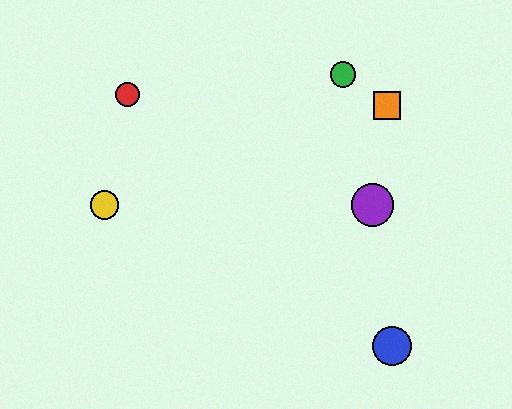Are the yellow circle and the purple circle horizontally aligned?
Yes, both are at y≈205.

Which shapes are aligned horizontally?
The yellow circle, the purple circle are aligned horizontally.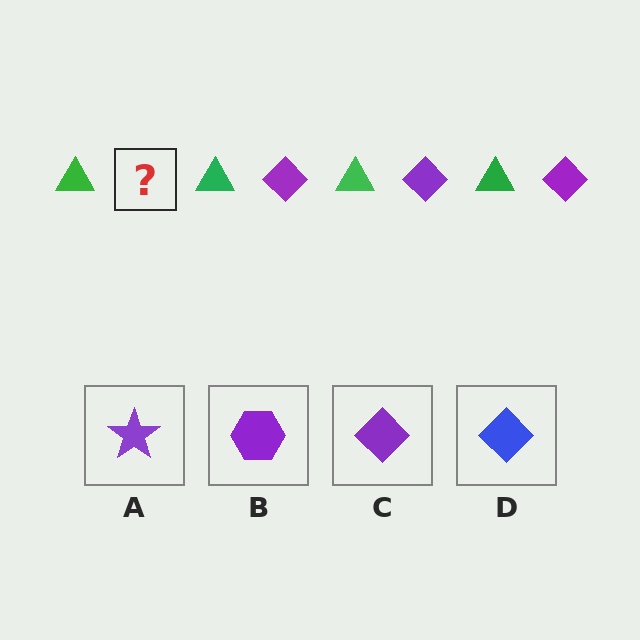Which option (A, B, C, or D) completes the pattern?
C.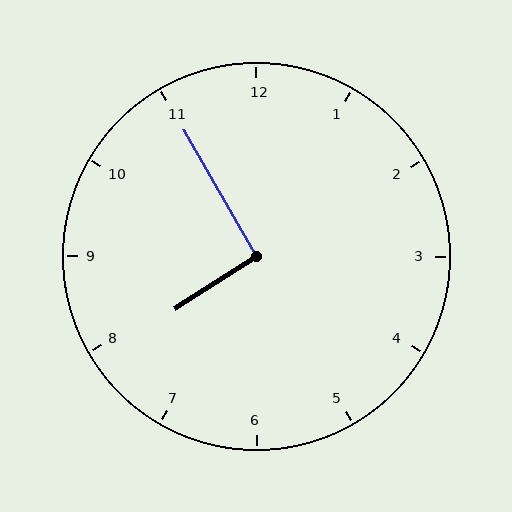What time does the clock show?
7:55.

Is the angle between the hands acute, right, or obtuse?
It is right.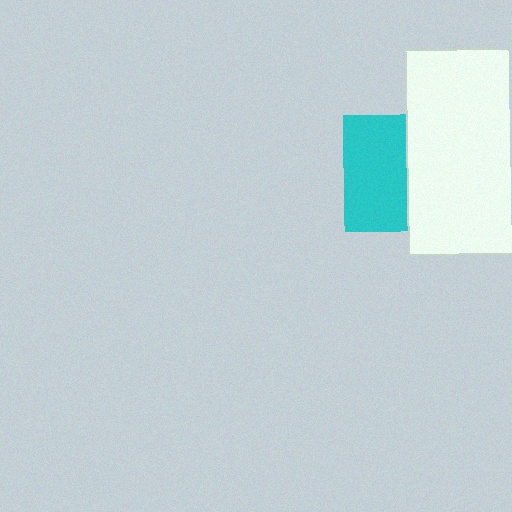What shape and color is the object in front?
The object in front is a white rectangle.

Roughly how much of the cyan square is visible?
About half of it is visible (roughly 53%).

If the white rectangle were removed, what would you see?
You would see the complete cyan square.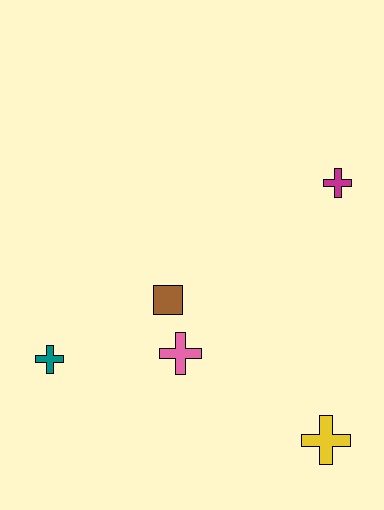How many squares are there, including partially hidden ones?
There is 1 square.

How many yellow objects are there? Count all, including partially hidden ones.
There is 1 yellow object.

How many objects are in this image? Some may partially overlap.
There are 5 objects.